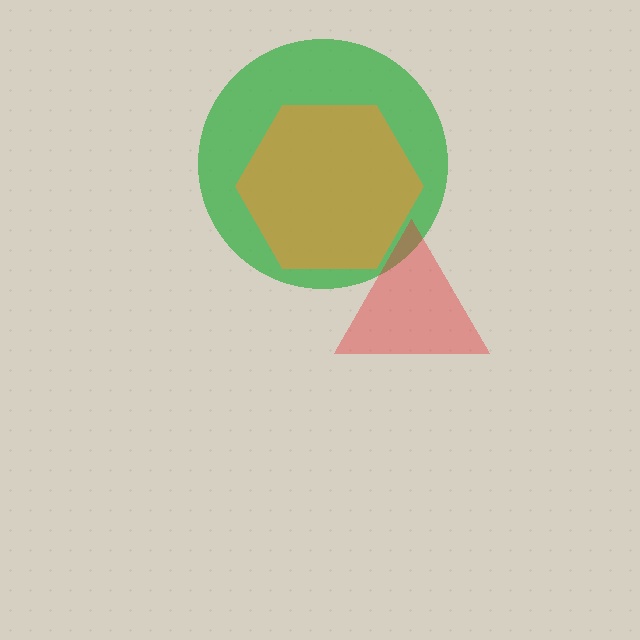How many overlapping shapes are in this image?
There are 3 overlapping shapes in the image.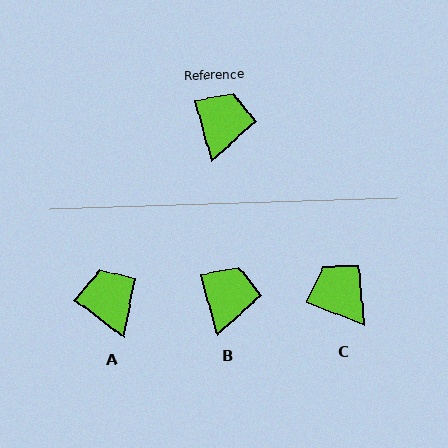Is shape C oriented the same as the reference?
No, it is off by about 53 degrees.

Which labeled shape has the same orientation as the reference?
B.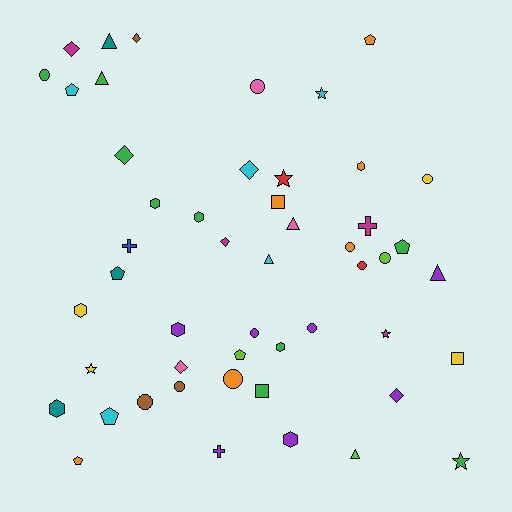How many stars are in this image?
There are 5 stars.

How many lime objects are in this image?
There are 3 lime objects.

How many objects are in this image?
There are 50 objects.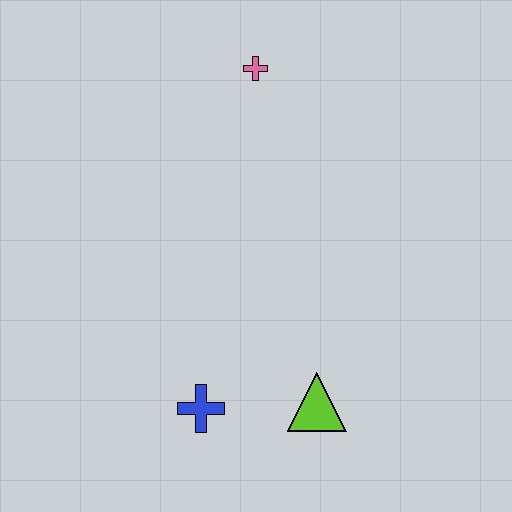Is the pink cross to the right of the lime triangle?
No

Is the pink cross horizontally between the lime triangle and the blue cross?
Yes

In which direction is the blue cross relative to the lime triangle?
The blue cross is to the left of the lime triangle.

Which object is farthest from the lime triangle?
The pink cross is farthest from the lime triangle.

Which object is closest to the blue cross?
The lime triangle is closest to the blue cross.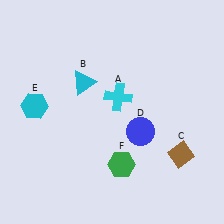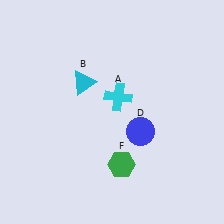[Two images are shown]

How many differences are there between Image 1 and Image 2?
There are 2 differences between the two images.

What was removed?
The brown diamond (C), the cyan hexagon (E) were removed in Image 2.